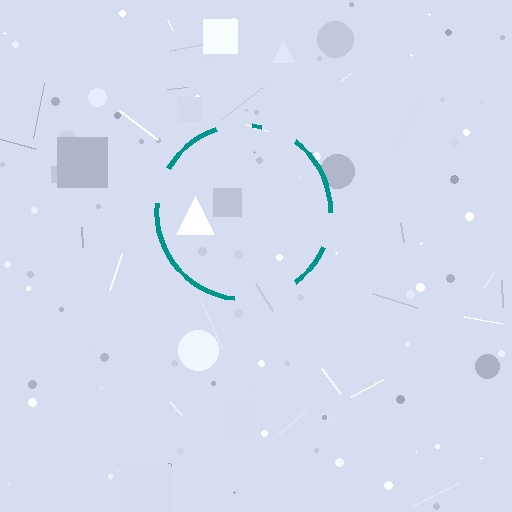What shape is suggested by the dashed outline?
The dashed outline suggests a circle.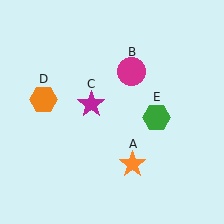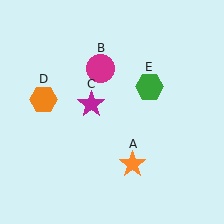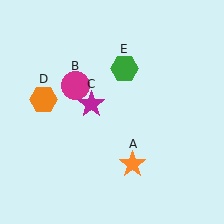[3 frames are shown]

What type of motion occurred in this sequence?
The magenta circle (object B), green hexagon (object E) rotated counterclockwise around the center of the scene.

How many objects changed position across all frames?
2 objects changed position: magenta circle (object B), green hexagon (object E).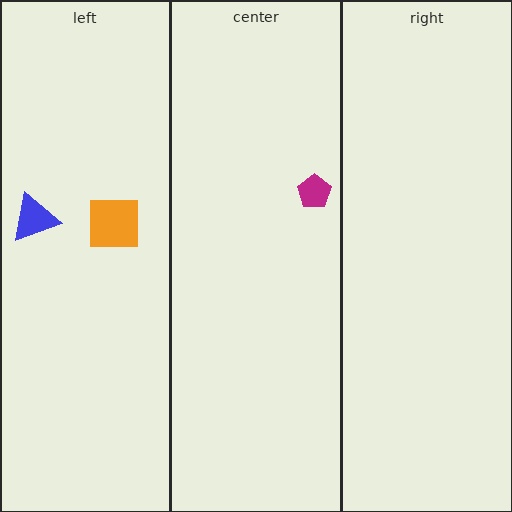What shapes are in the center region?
The magenta pentagon.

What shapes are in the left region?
The blue triangle, the orange square.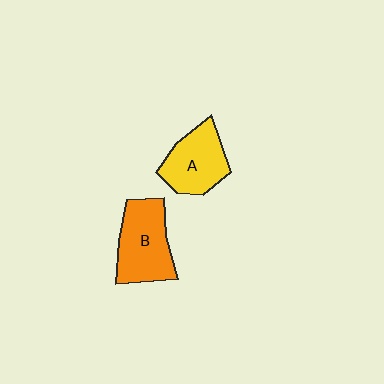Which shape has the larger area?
Shape B (orange).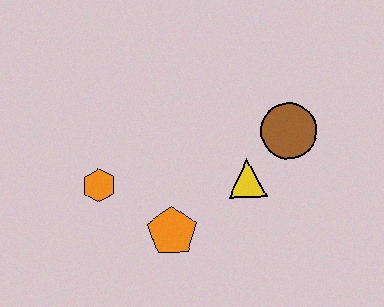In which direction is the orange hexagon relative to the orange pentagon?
The orange hexagon is to the left of the orange pentagon.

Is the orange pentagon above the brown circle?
No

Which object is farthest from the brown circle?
The orange hexagon is farthest from the brown circle.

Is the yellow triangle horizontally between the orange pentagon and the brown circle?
Yes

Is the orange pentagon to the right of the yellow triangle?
No